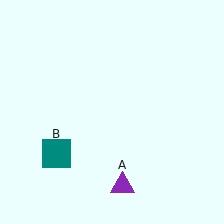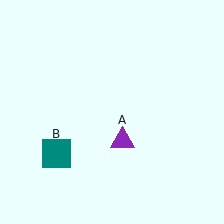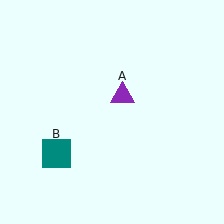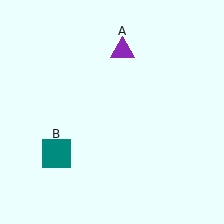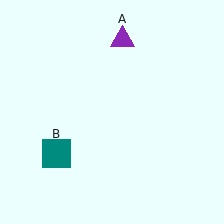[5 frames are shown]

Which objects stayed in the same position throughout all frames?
Teal square (object B) remained stationary.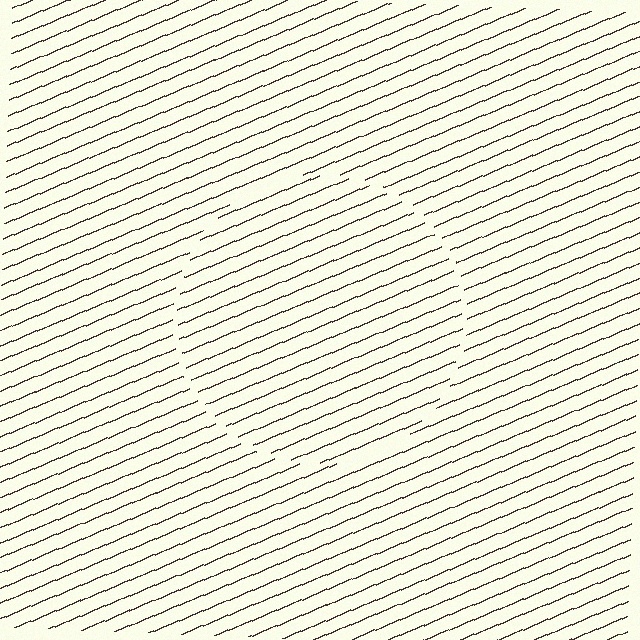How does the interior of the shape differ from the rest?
The interior of the shape contains the same grating, shifted by half a period — the contour is defined by the phase discontinuity where line-ends from the inner and outer gratings abut.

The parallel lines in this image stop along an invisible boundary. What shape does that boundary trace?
An illusory circle. The interior of the shape contains the same grating, shifted by half a period — the contour is defined by the phase discontinuity where line-ends from the inner and outer gratings abut.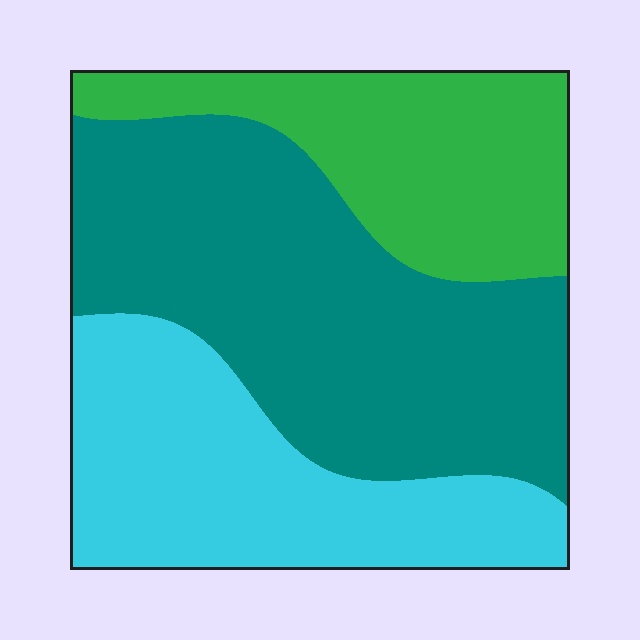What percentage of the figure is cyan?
Cyan covers around 30% of the figure.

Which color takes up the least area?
Green, at roughly 25%.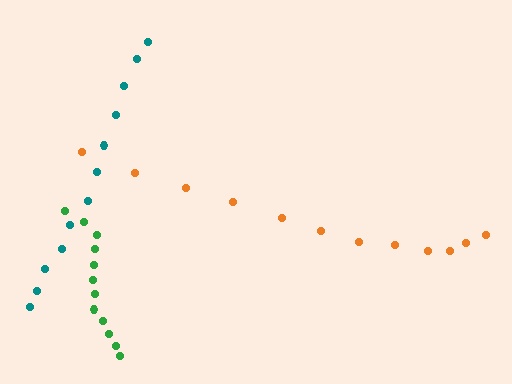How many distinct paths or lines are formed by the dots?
There are 3 distinct paths.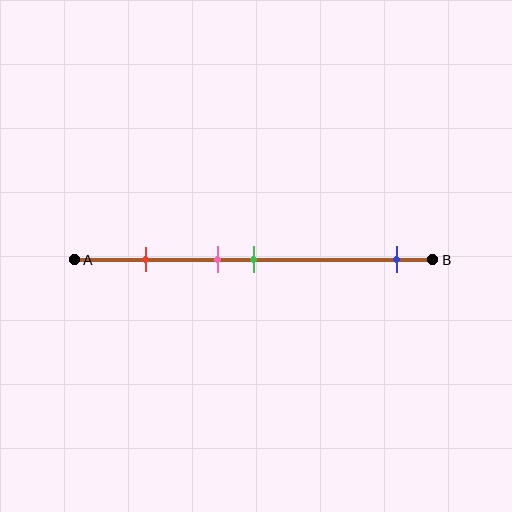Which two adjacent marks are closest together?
The pink and green marks are the closest adjacent pair.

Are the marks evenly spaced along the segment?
No, the marks are not evenly spaced.